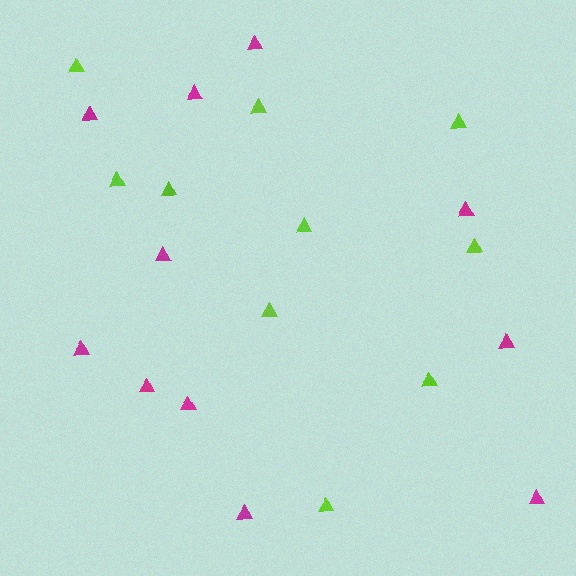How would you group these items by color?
There are 2 groups: one group of lime triangles (10) and one group of magenta triangles (11).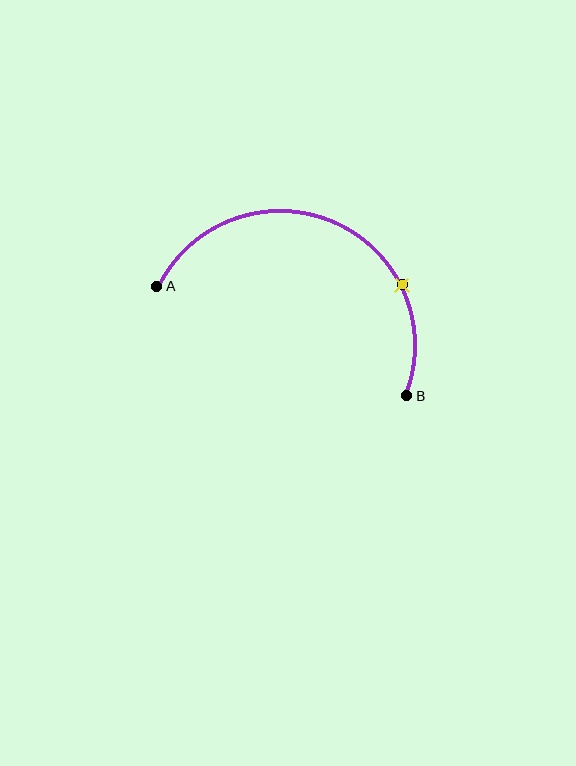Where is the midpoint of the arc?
The arc midpoint is the point on the curve farthest from the straight line joining A and B. It sits above that line.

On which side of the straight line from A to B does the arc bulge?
The arc bulges above the straight line connecting A and B.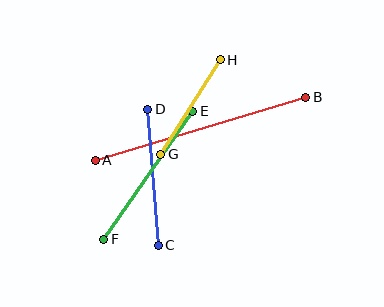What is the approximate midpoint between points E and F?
The midpoint is at approximately (148, 175) pixels.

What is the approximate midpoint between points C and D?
The midpoint is at approximately (153, 177) pixels.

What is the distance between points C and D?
The distance is approximately 136 pixels.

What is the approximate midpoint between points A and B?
The midpoint is at approximately (200, 129) pixels.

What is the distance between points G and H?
The distance is approximately 111 pixels.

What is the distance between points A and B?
The distance is approximately 220 pixels.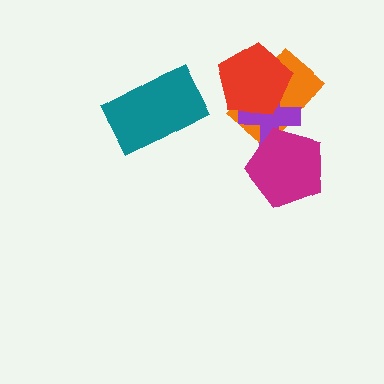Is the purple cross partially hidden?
Yes, it is partially covered by another shape.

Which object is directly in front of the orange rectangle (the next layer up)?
The purple cross is directly in front of the orange rectangle.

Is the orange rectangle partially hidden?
Yes, it is partially covered by another shape.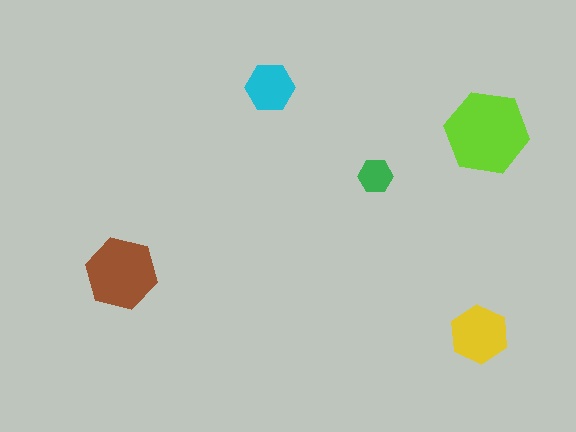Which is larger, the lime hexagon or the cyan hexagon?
The lime one.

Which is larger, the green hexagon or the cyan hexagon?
The cyan one.